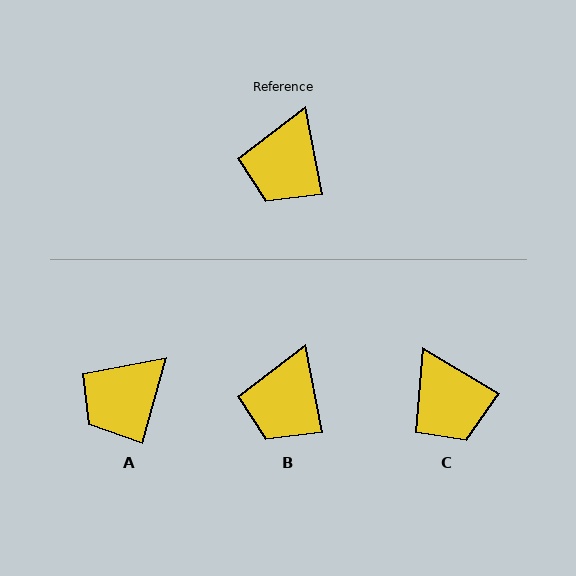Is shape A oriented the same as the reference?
No, it is off by about 27 degrees.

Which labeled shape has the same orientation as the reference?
B.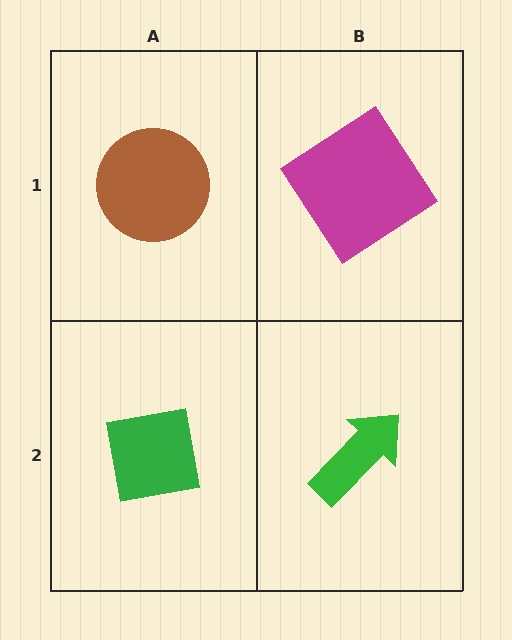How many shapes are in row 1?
2 shapes.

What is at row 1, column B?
A magenta diamond.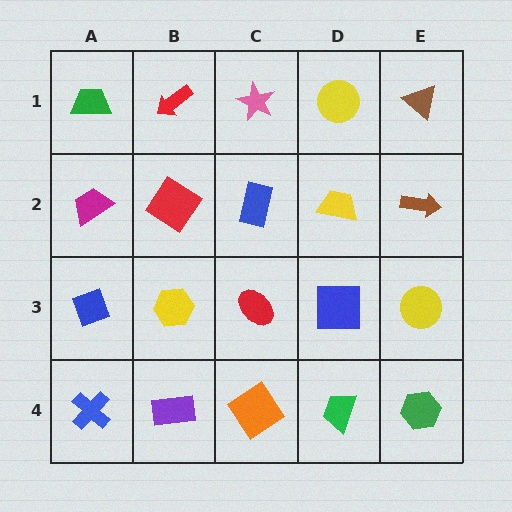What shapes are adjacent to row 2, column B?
A red arrow (row 1, column B), a yellow hexagon (row 3, column B), a magenta trapezoid (row 2, column A), a blue rectangle (row 2, column C).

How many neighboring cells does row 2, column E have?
3.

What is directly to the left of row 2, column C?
A red diamond.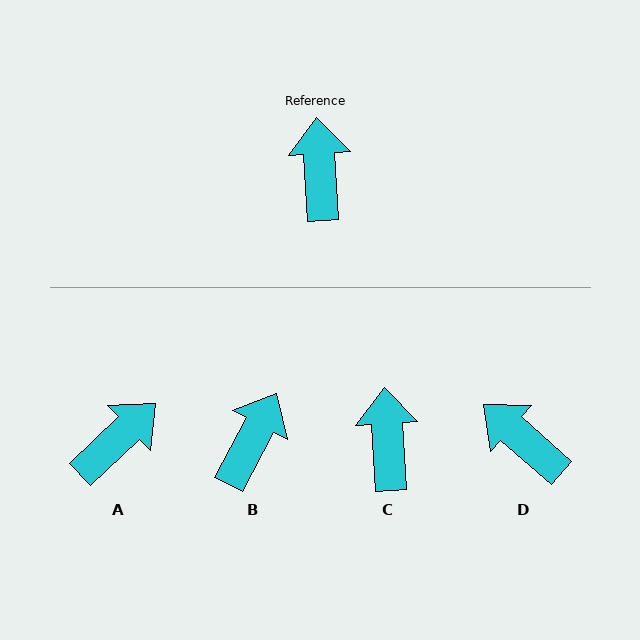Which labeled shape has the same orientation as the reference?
C.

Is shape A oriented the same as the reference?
No, it is off by about 50 degrees.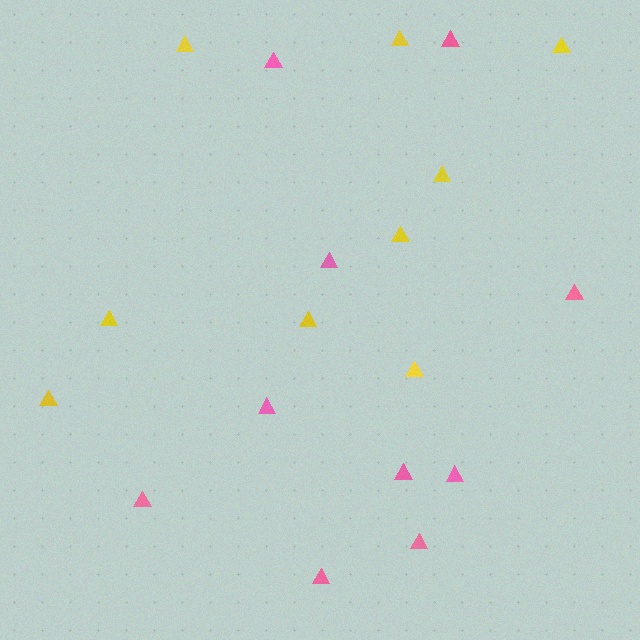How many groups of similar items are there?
There are 2 groups: one group of yellow triangles (9) and one group of pink triangles (10).